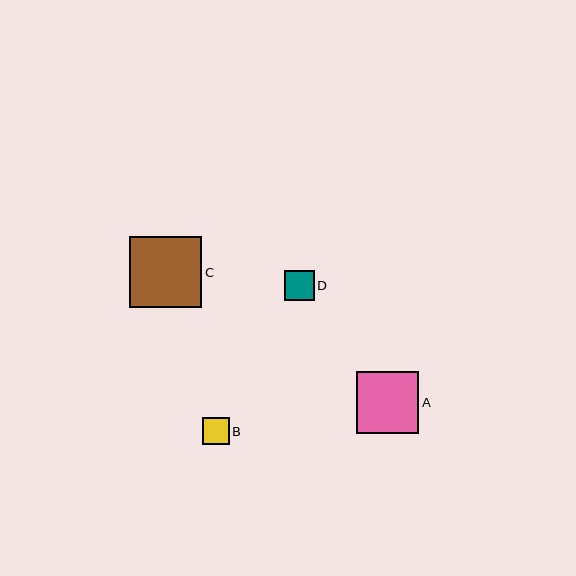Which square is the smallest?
Square B is the smallest with a size of approximately 27 pixels.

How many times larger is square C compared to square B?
Square C is approximately 2.7 times the size of square B.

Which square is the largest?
Square C is the largest with a size of approximately 72 pixels.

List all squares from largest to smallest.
From largest to smallest: C, A, D, B.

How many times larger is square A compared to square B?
Square A is approximately 2.3 times the size of square B.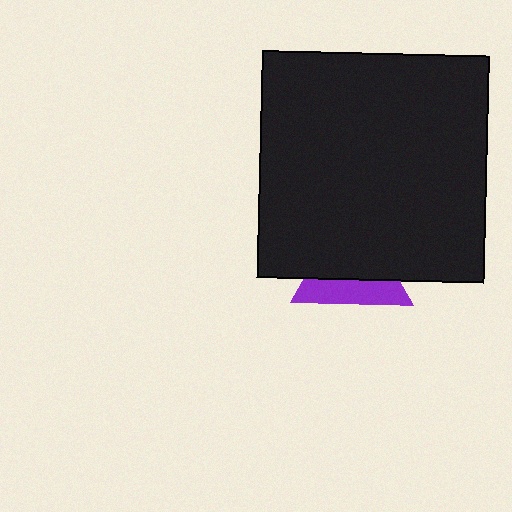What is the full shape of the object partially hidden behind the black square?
The partially hidden object is a purple triangle.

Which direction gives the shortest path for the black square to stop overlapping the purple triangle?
Moving up gives the shortest separation.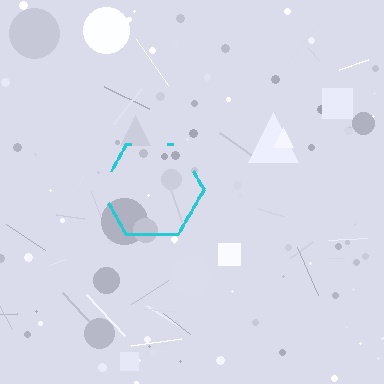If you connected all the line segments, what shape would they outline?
They would outline a hexagon.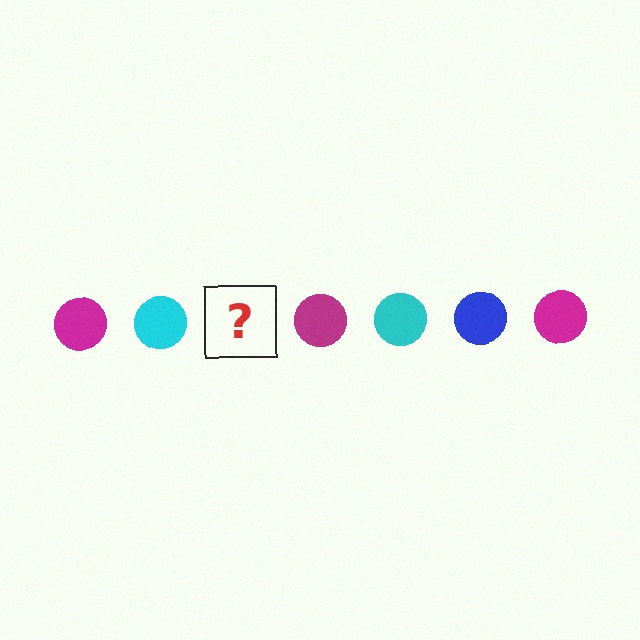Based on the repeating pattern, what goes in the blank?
The blank should be a blue circle.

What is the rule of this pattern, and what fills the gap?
The rule is that the pattern cycles through magenta, cyan, blue circles. The gap should be filled with a blue circle.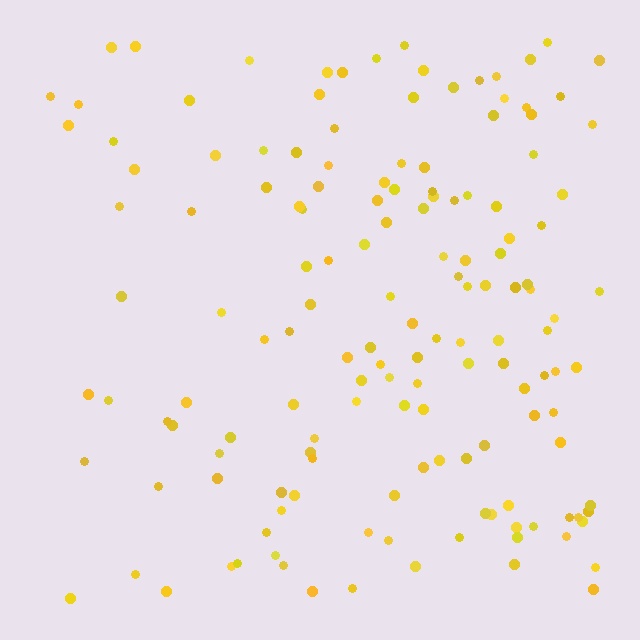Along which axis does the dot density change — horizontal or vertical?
Horizontal.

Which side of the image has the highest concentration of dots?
The right.